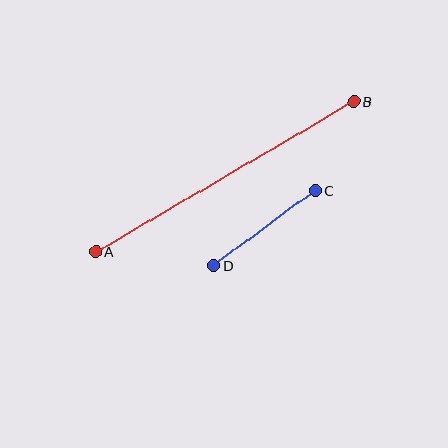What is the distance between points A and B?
The distance is approximately 299 pixels.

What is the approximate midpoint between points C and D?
The midpoint is at approximately (264, 228) pixels.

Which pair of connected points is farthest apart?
Points A and B are farthest apart.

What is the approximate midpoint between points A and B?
The midpoint is at approximately (225, 177) pixels.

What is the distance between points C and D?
The distance is approximately 126 pixels.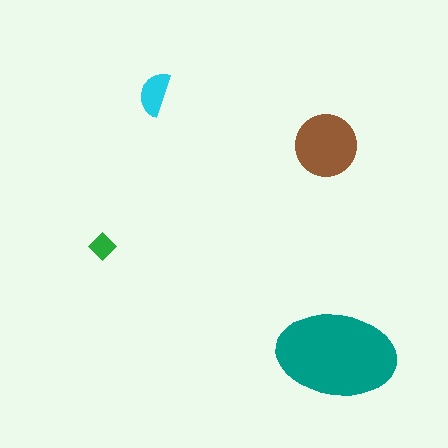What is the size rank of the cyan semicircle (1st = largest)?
3rd.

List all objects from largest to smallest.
The teal ellipse, the brown circle, the cyan semicircle, the green diamond.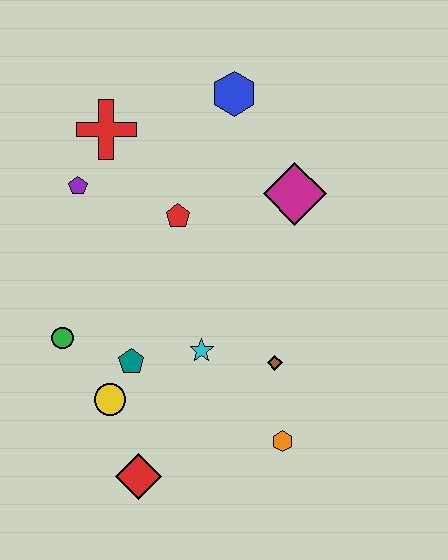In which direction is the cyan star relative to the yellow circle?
The cyan star is to the right of the yellow circle.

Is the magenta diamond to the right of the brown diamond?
Yes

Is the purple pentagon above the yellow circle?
Yes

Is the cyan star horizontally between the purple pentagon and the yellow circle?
No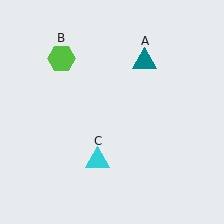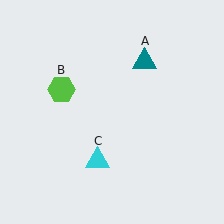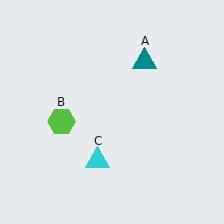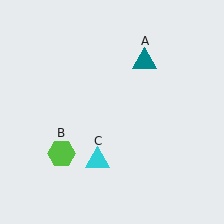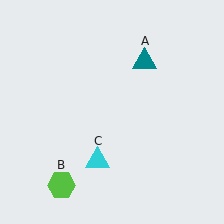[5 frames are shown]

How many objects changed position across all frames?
1 object changed position: lime hexagon (object B).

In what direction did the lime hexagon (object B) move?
The lime hexagon (object B) moved down.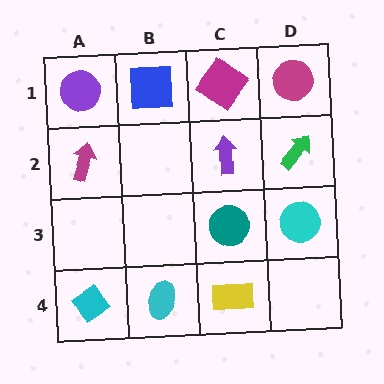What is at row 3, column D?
A cyan circle.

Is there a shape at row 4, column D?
No, that cell is empty.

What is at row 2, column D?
A green arrow.